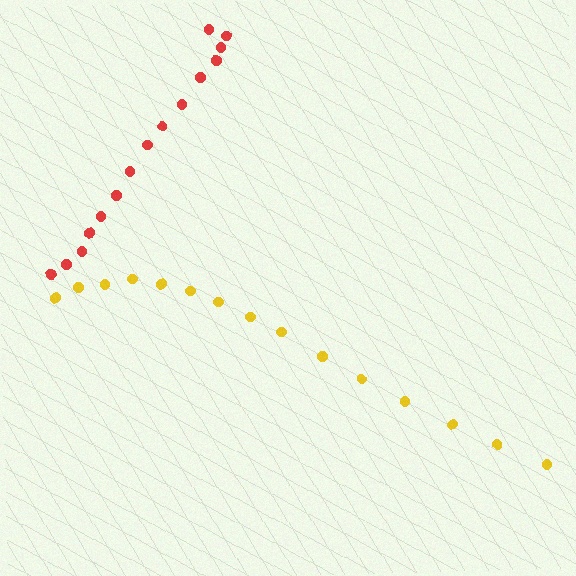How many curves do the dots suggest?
There are 2 distinct paths.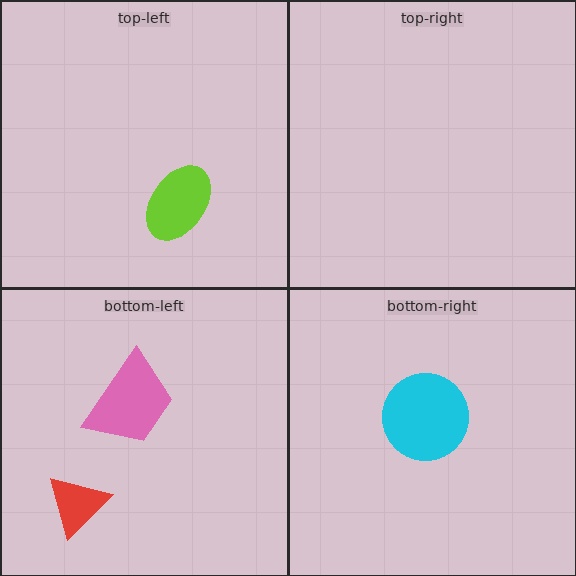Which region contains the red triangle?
The bottom-left region.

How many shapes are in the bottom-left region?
2.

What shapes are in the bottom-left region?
The pink trapezoid, the red triangle.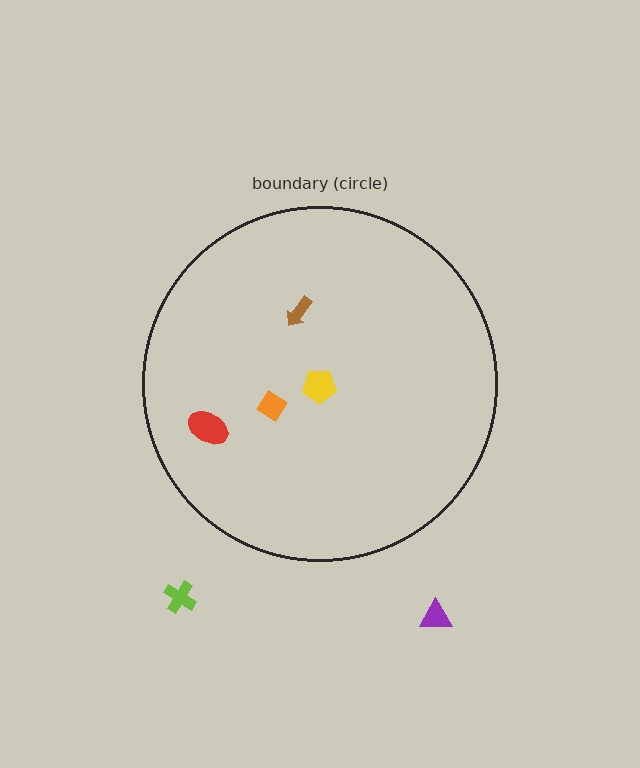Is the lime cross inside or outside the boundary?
Outside.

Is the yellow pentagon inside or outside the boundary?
Inside.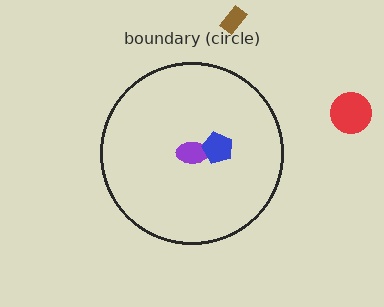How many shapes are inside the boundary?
2 inside, 2 outside.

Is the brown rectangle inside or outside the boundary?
Outside.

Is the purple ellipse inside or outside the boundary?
Inside.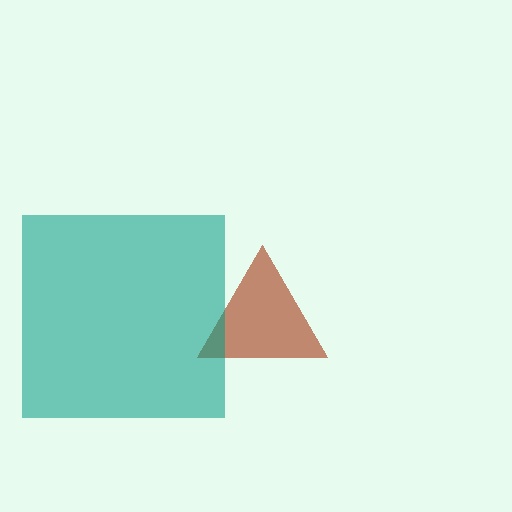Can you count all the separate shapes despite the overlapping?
Yes, there are 2 separate shapes.